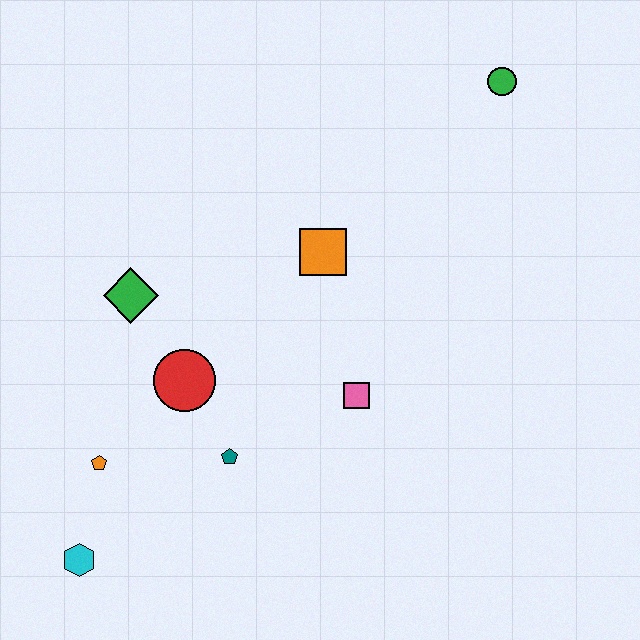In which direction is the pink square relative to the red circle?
The pink square is to the right of the red circle.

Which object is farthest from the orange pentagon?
The green circle is farthest from the orange pentagon.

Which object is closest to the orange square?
The pink square is closest to the orange square.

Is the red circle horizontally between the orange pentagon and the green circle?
Yes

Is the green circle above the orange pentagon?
Yes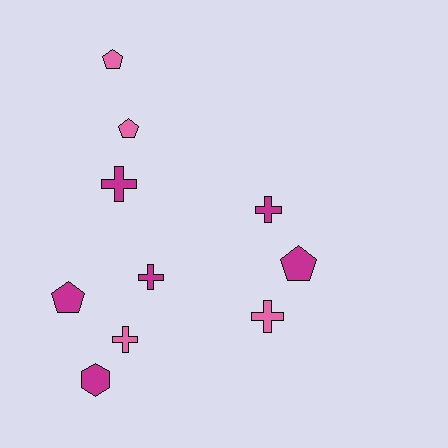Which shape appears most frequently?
Cross, with 5 objects.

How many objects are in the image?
There are 10 objects.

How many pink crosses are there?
There are 2 pink crosses.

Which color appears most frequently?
Magenta, with 6 objects.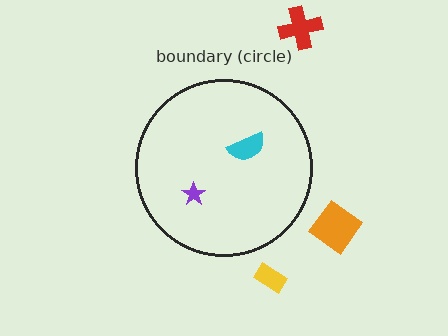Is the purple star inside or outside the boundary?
Inside.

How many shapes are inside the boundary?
2 inside, 3 outside.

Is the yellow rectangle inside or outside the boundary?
Outside.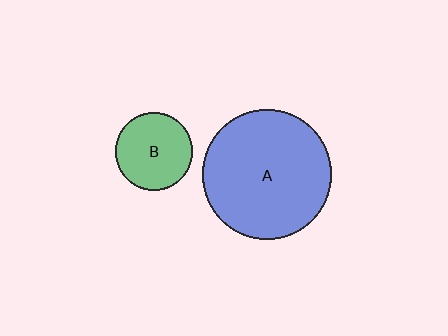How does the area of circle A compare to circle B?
Approximately 2.8 times.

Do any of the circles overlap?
No, none of the circles overlap.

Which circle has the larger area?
Circle A (blue).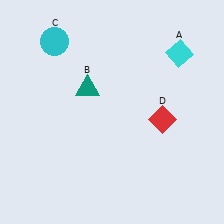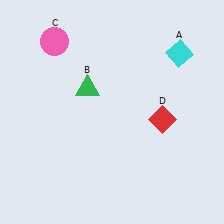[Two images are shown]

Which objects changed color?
B changed from teal to green. C changed from cyan to pink.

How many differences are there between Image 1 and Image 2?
There are 2 differences between the two images.